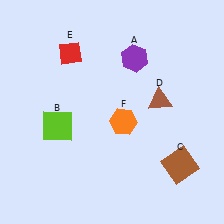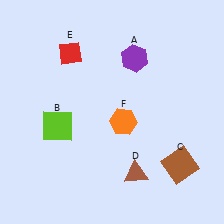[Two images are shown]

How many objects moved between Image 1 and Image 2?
1 object moved between the two images.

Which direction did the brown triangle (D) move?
The brown triangle (D) moved down.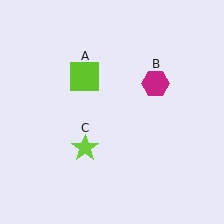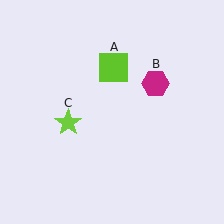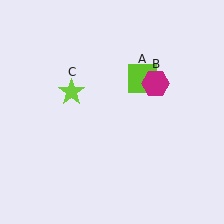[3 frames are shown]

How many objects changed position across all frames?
2 objects changed position: lime square (object A), lime star (object C).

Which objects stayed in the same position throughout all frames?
Magenta hexagon (object B) remained stationary.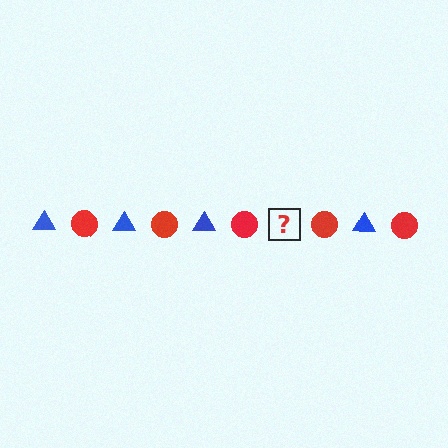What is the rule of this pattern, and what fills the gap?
The rule is that the pattern alternates between blue triangle and red circle. The gap should be filled with a blue triangle.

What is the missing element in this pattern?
The missing element is a blue triangle.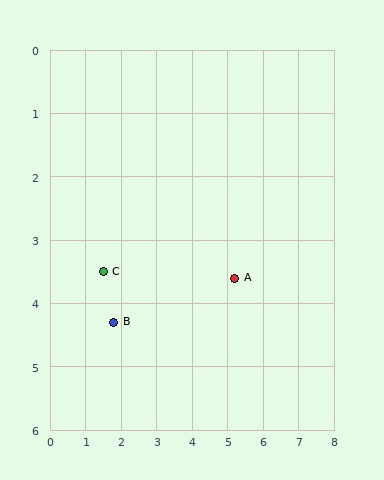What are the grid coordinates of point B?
Point B is at approximately (1.8, 4.3).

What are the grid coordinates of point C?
Point C is at approximately (1.5, 3.5).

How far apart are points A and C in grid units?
Points A and C are about 3.7 grid units apart.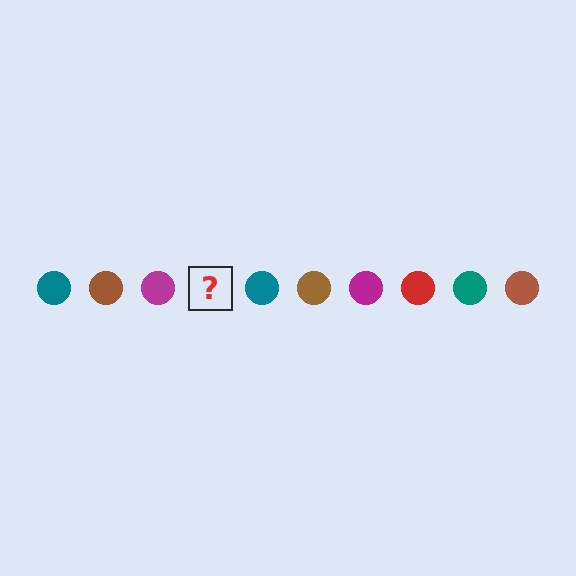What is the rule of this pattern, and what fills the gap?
The rule is that the pattern cycles through teal, brown, magenta, red circles. The gap should be filled with a red circle.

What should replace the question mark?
The question mark should be replaced with a red circle.